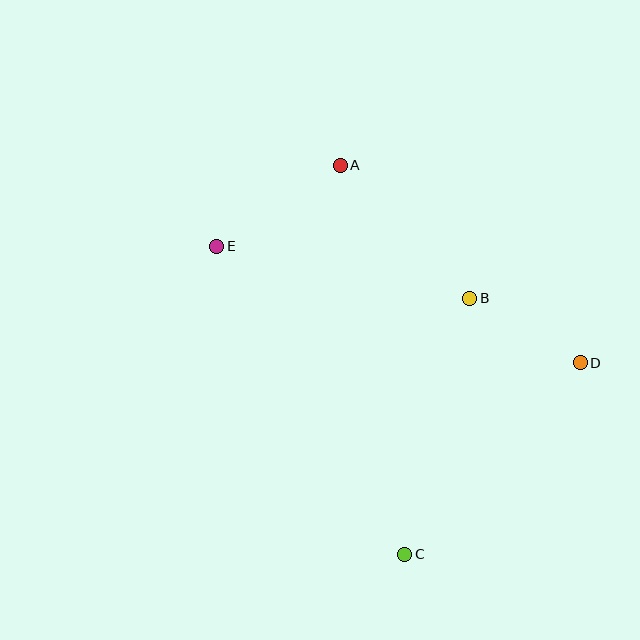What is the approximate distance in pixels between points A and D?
The distance between A and D is approximately 311 pixels.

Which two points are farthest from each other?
Points A and C are farthest from each other.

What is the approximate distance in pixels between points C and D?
The distance between C and D is approximately 260 pixels.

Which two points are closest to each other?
Points B and D are closest to each other.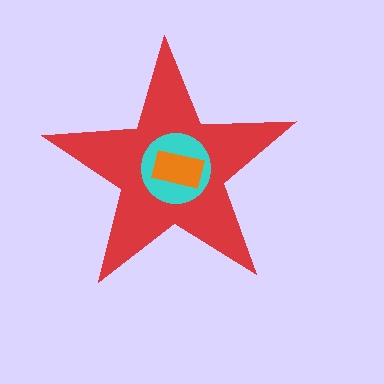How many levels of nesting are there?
3.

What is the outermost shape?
The red star.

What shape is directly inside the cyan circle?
The orange rectangle.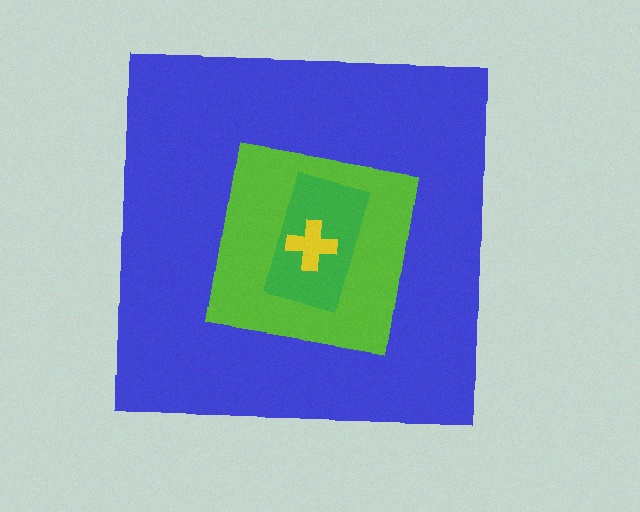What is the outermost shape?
The blue square.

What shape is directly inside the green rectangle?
The yellow cross.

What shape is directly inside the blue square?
The lime square.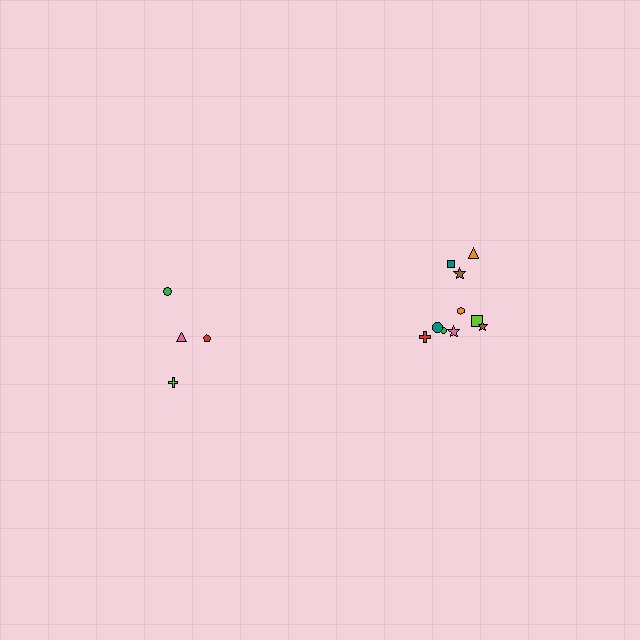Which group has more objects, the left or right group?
The right group.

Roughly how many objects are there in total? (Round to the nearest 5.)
Roughly 15 objects in total.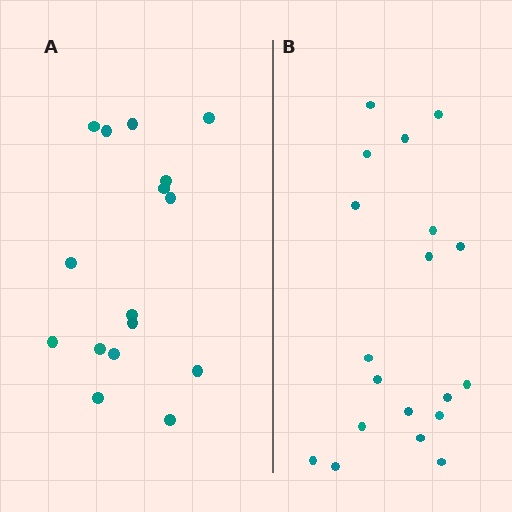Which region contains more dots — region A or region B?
Region B (the right region) has more dots.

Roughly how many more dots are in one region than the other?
Region B has just a few more — roughly 2 or 3 more dots than region A.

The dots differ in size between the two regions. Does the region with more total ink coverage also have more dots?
No. Region A has more total ink coverage because its dots are larger, but region B actually contains more individual dots. Total area can be misleading — the number of items is what matters here.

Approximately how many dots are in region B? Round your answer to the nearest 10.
About 20 dots. (The exact count is 19, which rounds to 20.)